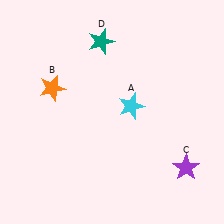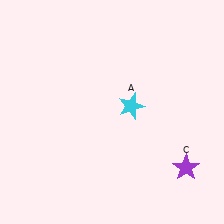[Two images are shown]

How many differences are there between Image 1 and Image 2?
There are 2 differences between the two images.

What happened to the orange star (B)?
The orange star (B) was removed in Image 2. It was in the top-left area of Image 1.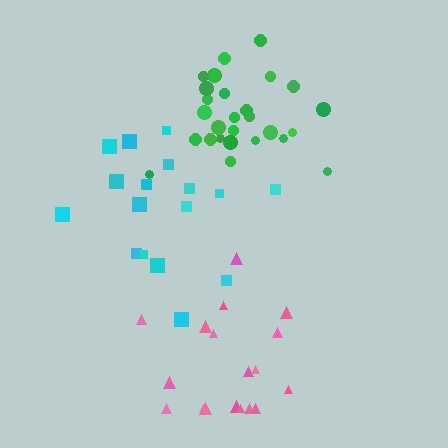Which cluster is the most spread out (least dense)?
Cyan.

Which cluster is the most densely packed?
Green.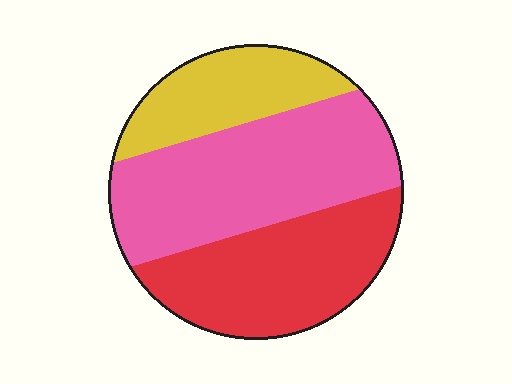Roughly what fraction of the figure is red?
Red takes up between a quarter and a half of the figure.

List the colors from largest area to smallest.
From largest to smallest: pink, red, yellow.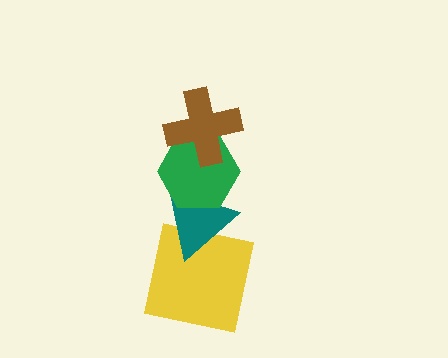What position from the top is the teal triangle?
The teal triangle is 3rd from the top.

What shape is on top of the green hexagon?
The brown cross is on top of the green hexagon.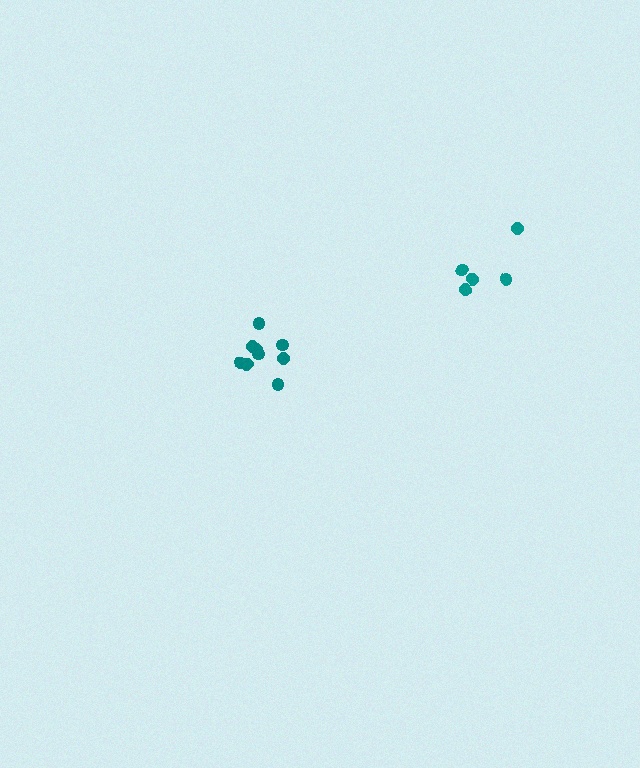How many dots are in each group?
Group 1: 5 dots, Group 2: 9 dots (14 total).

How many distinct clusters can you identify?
There are 2 distinct clusters.